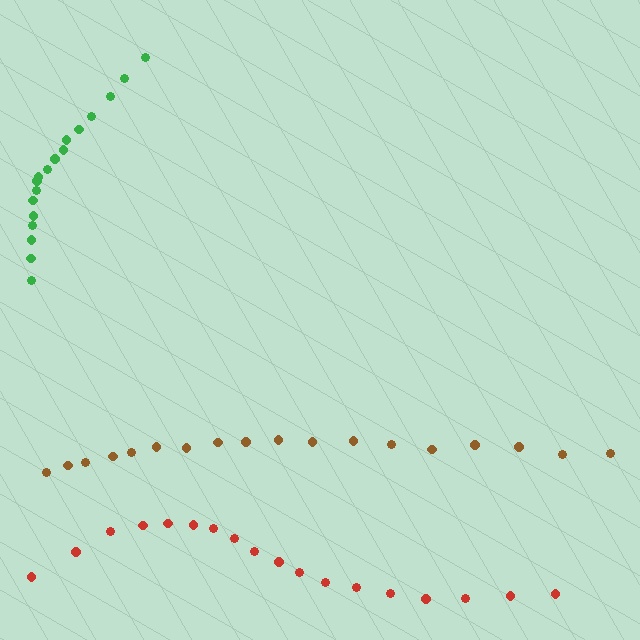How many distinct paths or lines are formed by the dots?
There are 3 distinct paths.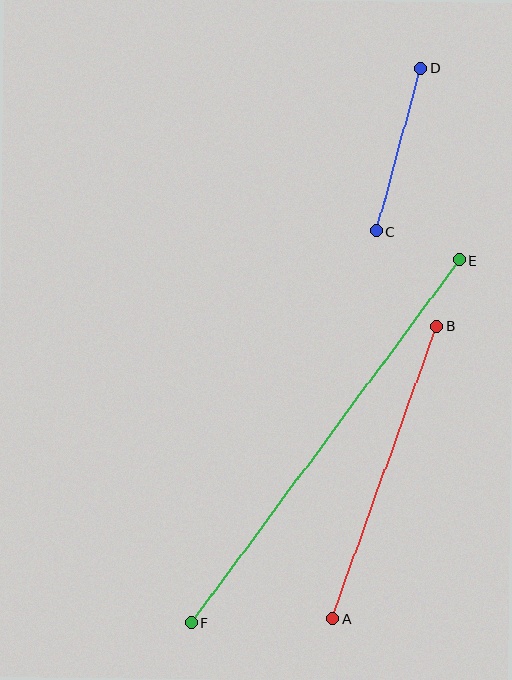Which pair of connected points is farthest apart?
Points E and F are farthest apart.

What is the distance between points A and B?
The distance is approximately 310 pixels.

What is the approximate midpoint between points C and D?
The midpoint is at approximately (399, 150) pixels.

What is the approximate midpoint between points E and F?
The midpoint is at approximately (325, 442) pixels.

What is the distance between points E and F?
The distance is approximately 451 pixels.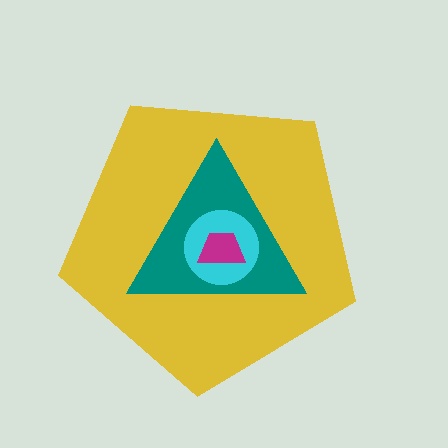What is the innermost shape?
The magenta trapezoid.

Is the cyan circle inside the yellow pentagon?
Yes.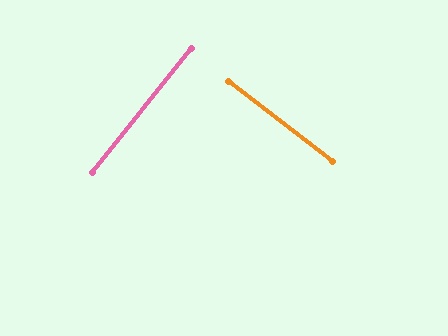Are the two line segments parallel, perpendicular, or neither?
Perpendicular — they meet at approximately 89°.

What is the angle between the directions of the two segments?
Approximately 89 degrees.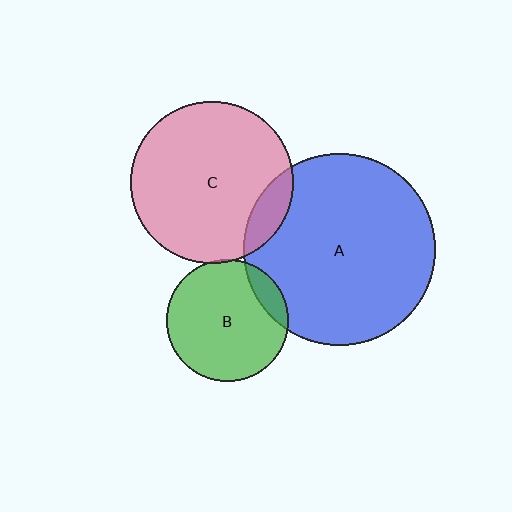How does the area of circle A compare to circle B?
Approximately 2.5 times.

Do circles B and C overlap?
Yes.